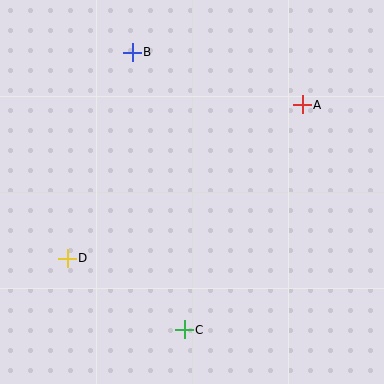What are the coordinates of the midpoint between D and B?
The midpoint between D and B is at (100, 155).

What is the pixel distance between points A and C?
The distance between A and C is 254 pixels.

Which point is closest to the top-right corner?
Point A is closest to the top-right corner.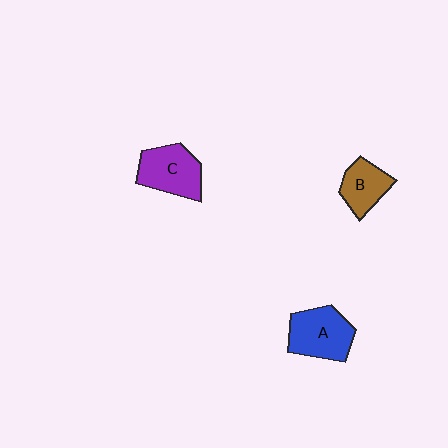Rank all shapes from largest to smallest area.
From largest to smallest: A (blue), C (purple), B (brown).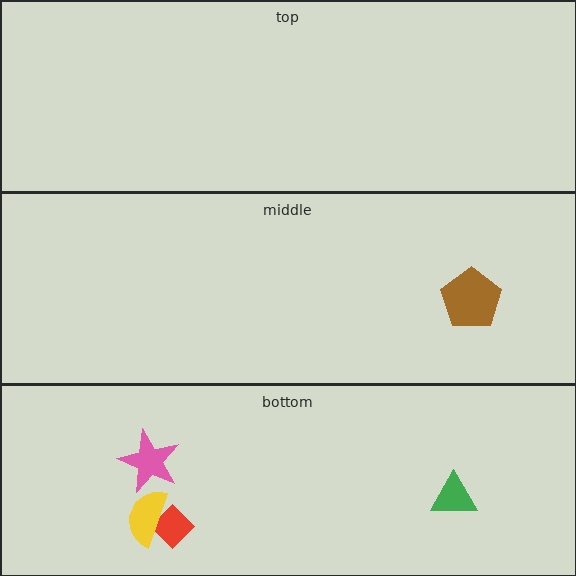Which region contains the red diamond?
The bottom region.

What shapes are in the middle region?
The brown pentagon.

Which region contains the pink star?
The bottom region.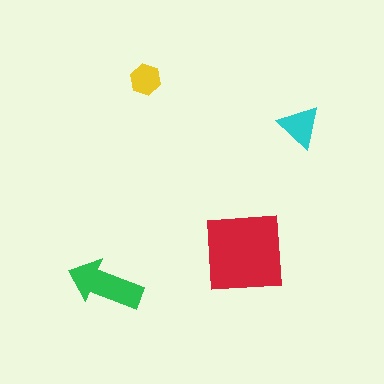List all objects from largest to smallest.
The red square, the green arrow, the cyan triangle, the yellow hexagon.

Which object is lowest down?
The green arrow is bottommost.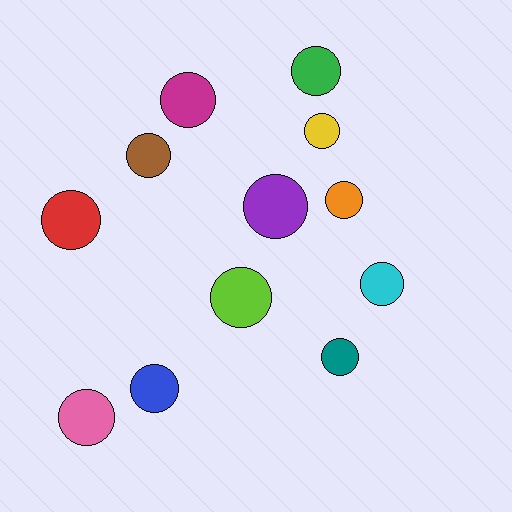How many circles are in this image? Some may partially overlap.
There are 12 circles.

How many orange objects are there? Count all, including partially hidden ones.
There is 1 orange object.